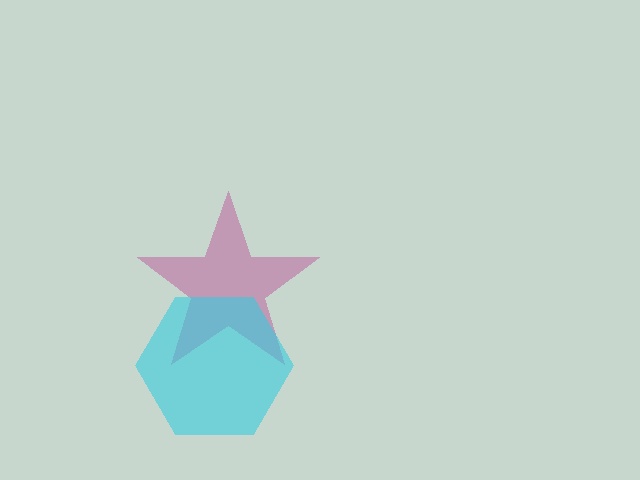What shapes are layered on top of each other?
The layered shapes are: a magenta star, a cyan hexagon.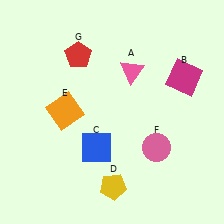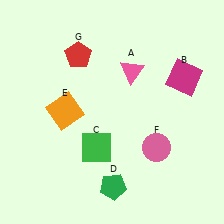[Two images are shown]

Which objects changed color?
C changed from blue to green. D changed from yellow to green.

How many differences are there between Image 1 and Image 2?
There are 2 differences between the two images.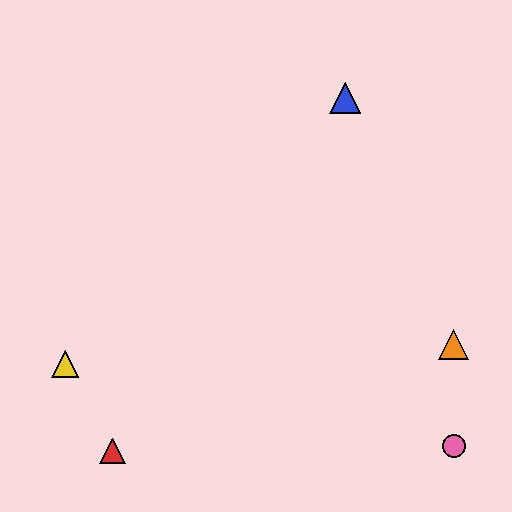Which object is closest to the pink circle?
The orange triangle is closest to the pink circle.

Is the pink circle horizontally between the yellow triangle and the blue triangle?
No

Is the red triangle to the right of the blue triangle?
No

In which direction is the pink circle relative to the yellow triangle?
The pink circle is to the right of the yellow triangle.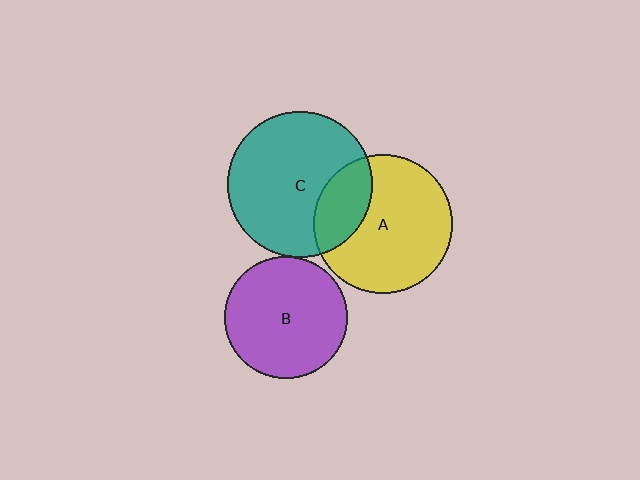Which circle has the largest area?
Circle C (teal).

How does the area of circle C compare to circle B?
Approximately 1.4 times.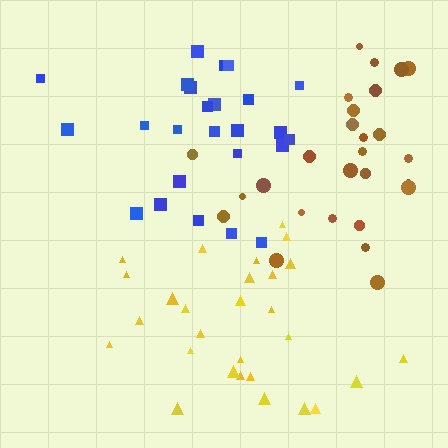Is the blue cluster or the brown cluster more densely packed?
Blue.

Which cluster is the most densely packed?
Blue.